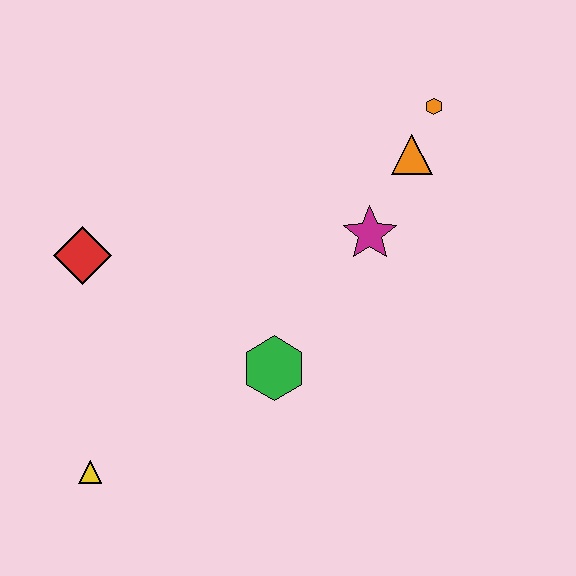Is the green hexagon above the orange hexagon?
No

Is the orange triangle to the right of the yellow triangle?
Yes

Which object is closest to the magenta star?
The orange triangle is closest to the magenta star.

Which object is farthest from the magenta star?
The yellow triangle is farthest from the magenta star.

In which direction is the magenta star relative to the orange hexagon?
The magenta star is below the orange hexagon.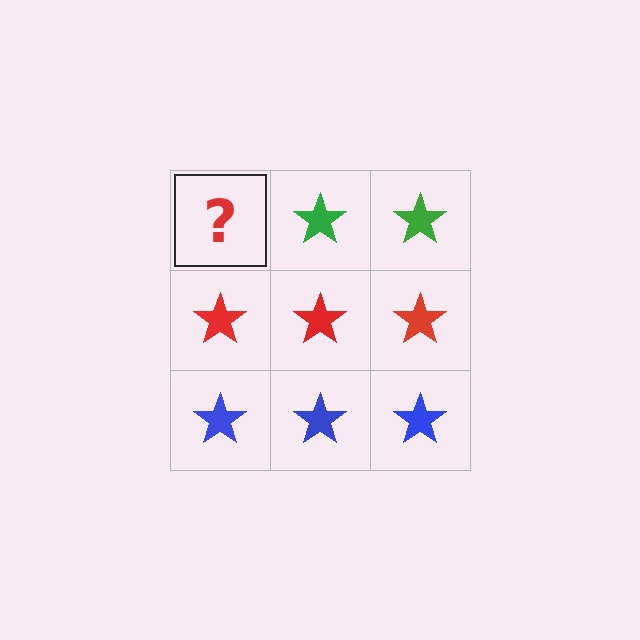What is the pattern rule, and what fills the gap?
The rule is that each row has a consistent color. The gap should be filled with a green star.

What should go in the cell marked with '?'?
The missing cell should contain a green star.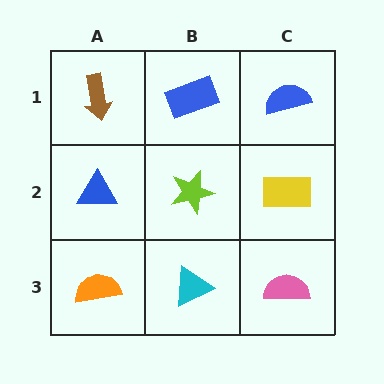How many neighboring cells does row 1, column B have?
3.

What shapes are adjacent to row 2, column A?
A brown arrow (row 1, column A), an orange semicircle (row 3, column A), a lime star (row 2, column B).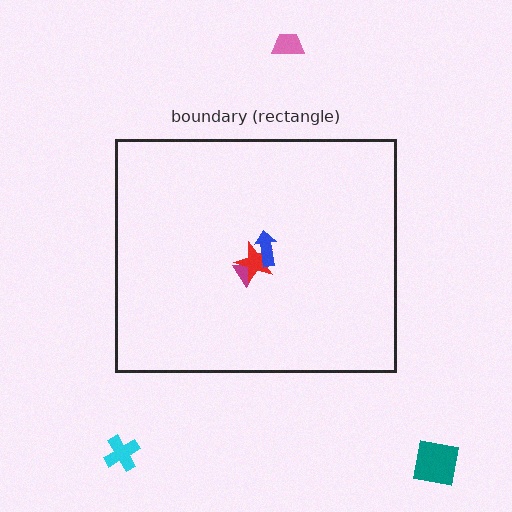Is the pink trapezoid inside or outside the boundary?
Outside.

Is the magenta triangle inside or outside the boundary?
Inside.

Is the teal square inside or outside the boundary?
Outside.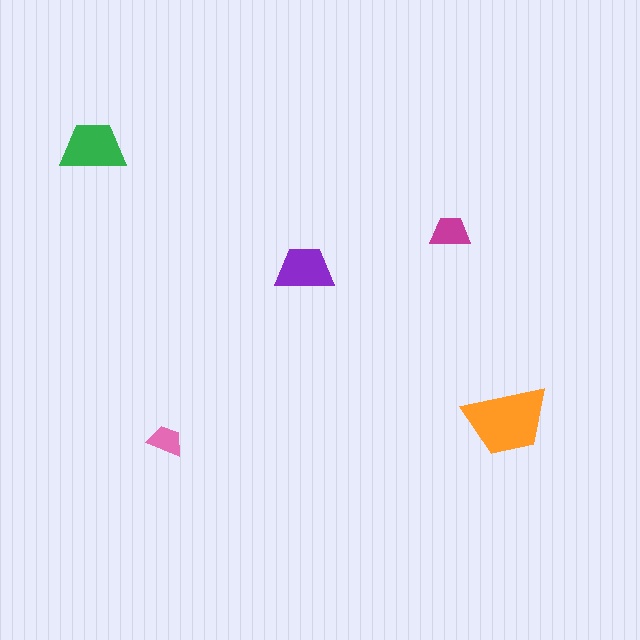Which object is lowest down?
The pink trapezoid is bottommost.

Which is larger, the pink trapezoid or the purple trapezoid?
The purple one.